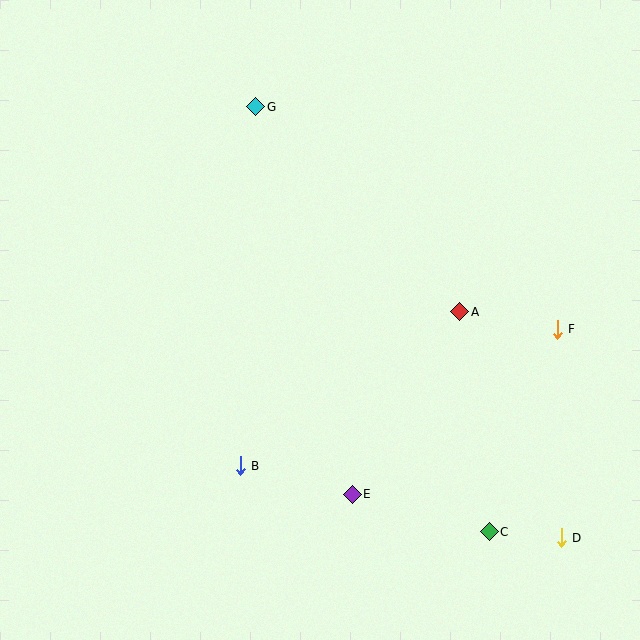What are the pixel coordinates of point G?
Point G is at (256, 107).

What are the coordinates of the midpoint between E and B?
The midpoint between E and B is at (296, 480).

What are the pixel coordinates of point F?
Point F is at (557, 330).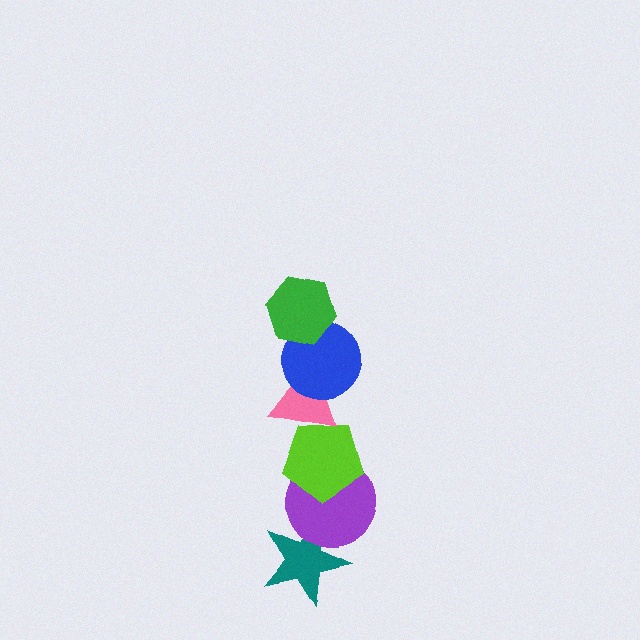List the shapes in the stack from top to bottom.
From top to bottom: the green hexagon, the blue circle, the pink triangle, the lime pentagon, the purple circle, the teal star.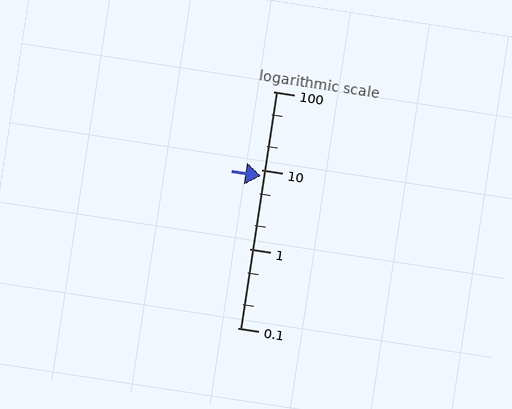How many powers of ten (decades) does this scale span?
The scale spans 3 decades, from 0.1 to 100.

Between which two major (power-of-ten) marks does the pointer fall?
The pointer is between 1 and 10.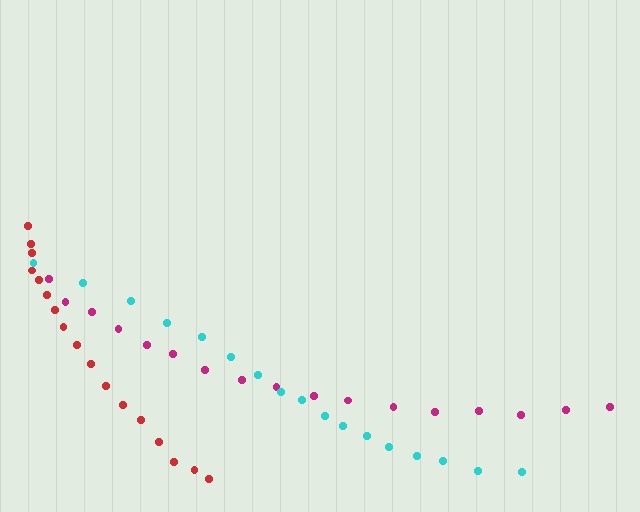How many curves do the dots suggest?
There are 3 distinct paths.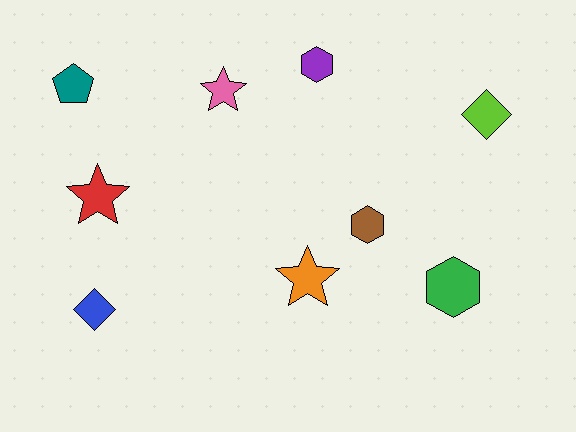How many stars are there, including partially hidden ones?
There are 3 stars.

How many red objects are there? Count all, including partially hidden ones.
There is 1 red object.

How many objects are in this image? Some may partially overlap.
There are 9 objects.